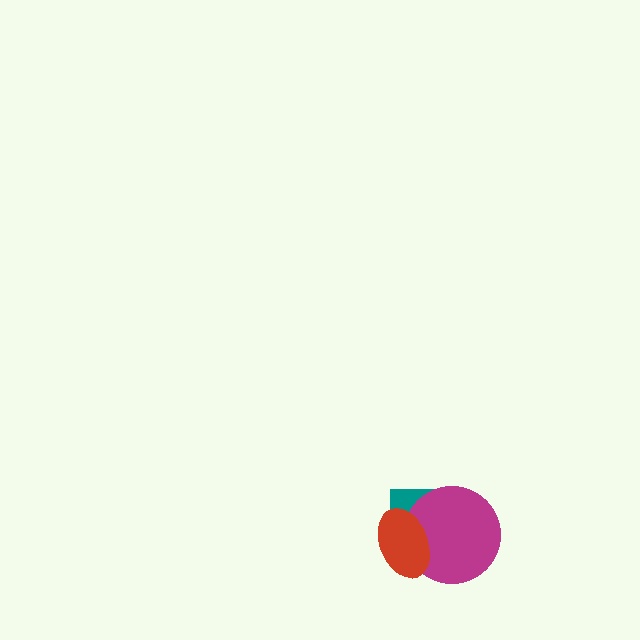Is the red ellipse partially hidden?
No, no other shape covers it.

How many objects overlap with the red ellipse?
2 objects overlap with the red ellipse.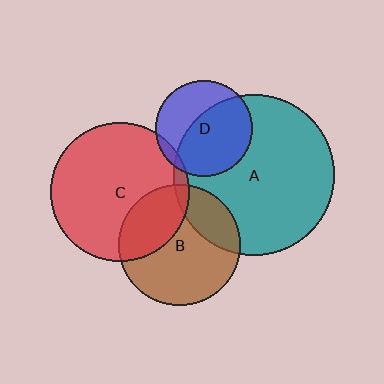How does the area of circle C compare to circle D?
Approximately 2.1 times.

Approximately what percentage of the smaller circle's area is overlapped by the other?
Approximately 25%.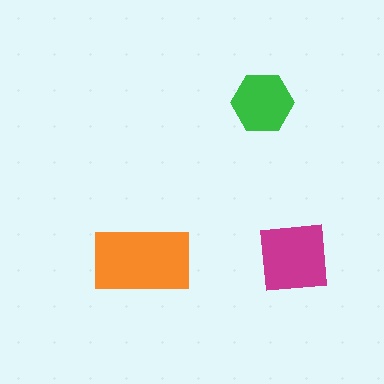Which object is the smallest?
The green hexagon.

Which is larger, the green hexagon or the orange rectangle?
The orange rectangle.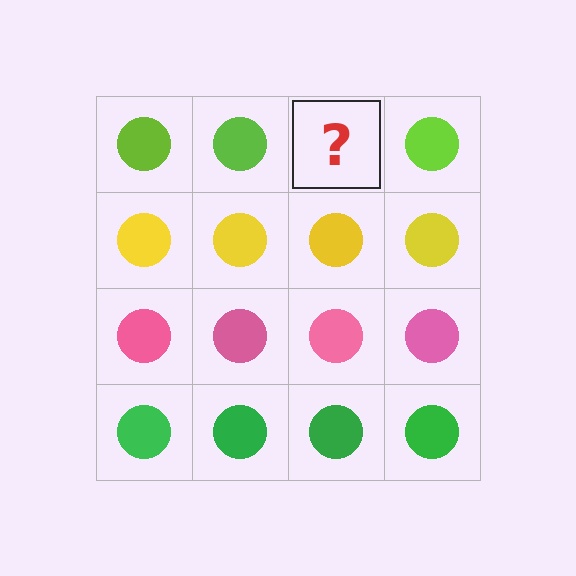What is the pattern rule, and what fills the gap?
The rule is that each row has a consistent color. The gap should be filled with a lime circle.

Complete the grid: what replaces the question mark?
The question mark should be replaced with a lime circle.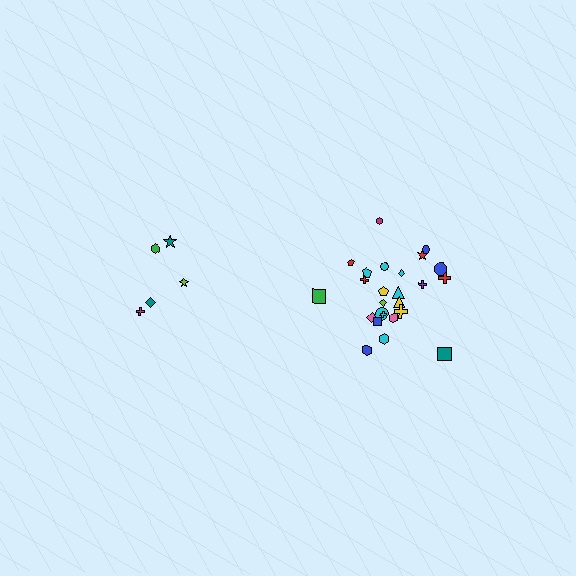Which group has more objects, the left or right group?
The right group.